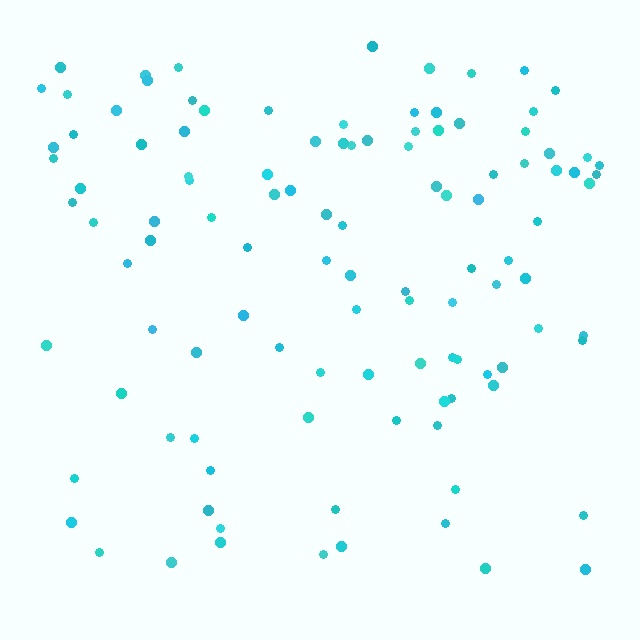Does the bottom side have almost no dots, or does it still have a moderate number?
Still a moderate number, just noticeably fewer than the top.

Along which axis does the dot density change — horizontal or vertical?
Vertical.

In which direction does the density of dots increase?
From bottom to top, with the top side densest.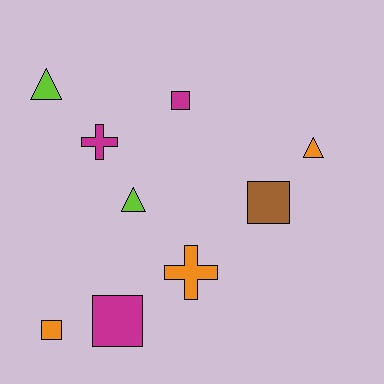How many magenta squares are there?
There are 2 magenta squares.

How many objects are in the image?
There are 9 objects.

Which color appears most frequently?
Orange, with 3 objects.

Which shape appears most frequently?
Square, with 4 objects.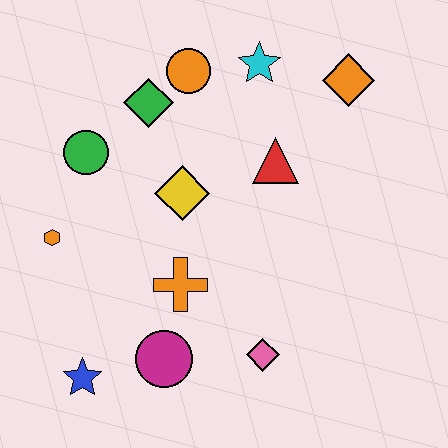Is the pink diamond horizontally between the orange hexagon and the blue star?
No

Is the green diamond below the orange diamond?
Yes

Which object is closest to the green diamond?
The orange circle is closest to the green diamond.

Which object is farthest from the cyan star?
The blue star is farthest from the cyan star.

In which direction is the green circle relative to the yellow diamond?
The green circle is to the left of the yellow diamond.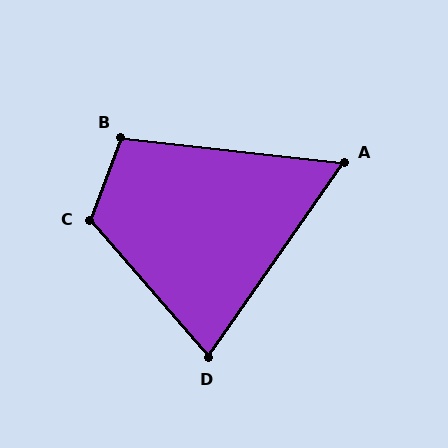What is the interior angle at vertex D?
Approximately 76 degrees (acute).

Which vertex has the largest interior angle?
C, at approximately 118 degrees.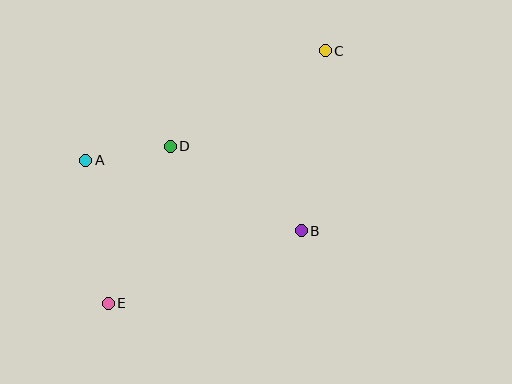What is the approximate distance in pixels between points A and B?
The distance between A and B is approximately 227 pixels.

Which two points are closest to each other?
Points A and D are closest to each other.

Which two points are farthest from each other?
Points C and E are farthest from each other.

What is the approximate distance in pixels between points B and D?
The distance between B and D is approximately 156 pixels.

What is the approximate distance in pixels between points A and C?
The distance between A and C is approximately 263 pixels.